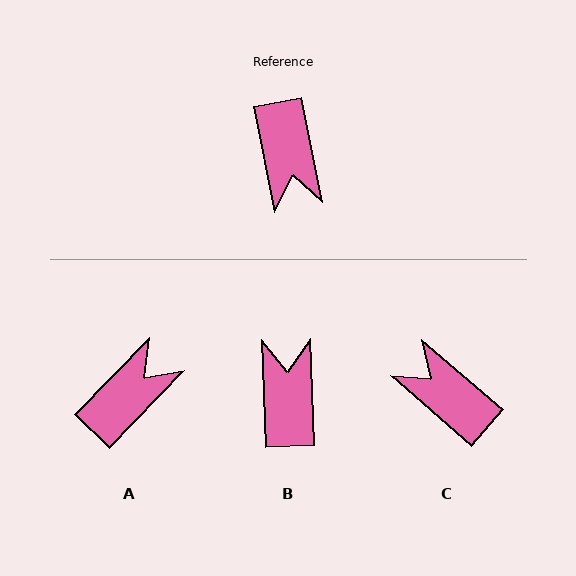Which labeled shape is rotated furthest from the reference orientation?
B, about 171 degrees away.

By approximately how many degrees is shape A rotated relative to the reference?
Approximately 125 degrees counter-clockwise.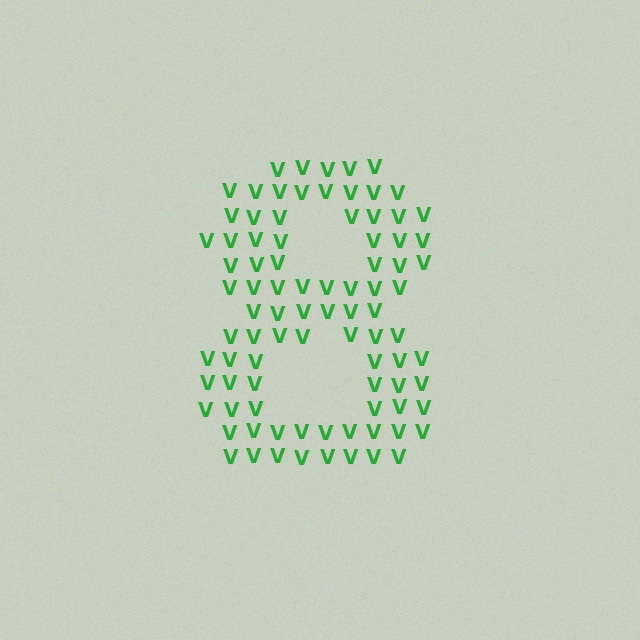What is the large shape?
The large shape is the digit 8.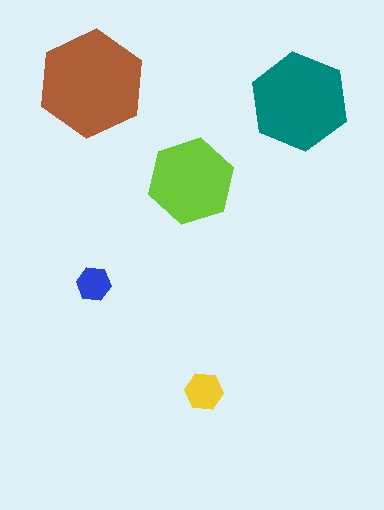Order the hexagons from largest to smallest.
the brown one, the teal one, the lime one, the yellow one, the blue one.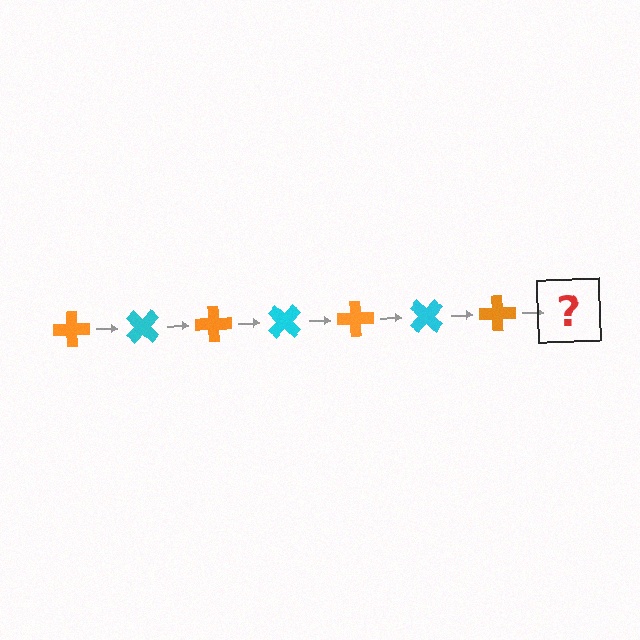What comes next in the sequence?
The next element should be a cyan cross, rotated 315 degrees from the start.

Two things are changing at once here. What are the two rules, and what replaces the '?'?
The two rules are that it rotates 45 degrees each step and the color cycles through orange and cyan. The '?' should be a cyan cross, rotated 315 degrees from the start.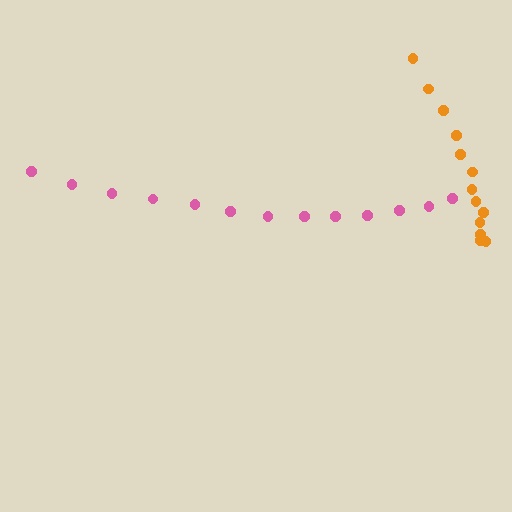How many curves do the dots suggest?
There are 2 distinct paths.